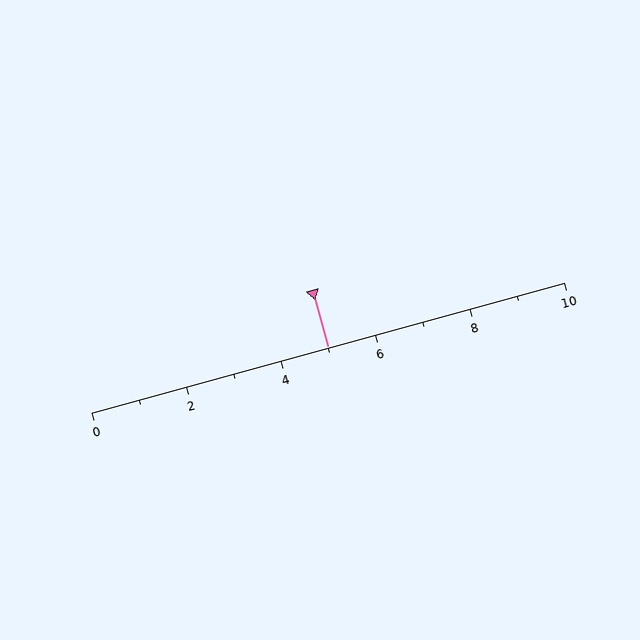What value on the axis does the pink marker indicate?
The marker indicates approximately 5.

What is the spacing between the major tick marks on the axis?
The major ticks are spaced 2 apart.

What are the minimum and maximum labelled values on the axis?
The axis runs from 0 to 10.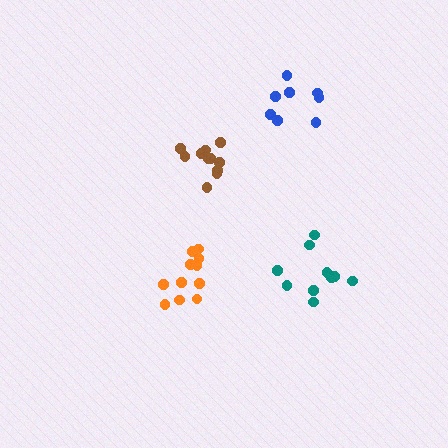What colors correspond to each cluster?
The clusters are colored: teal, blue, orange, brown.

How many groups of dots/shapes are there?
There are 4 groups.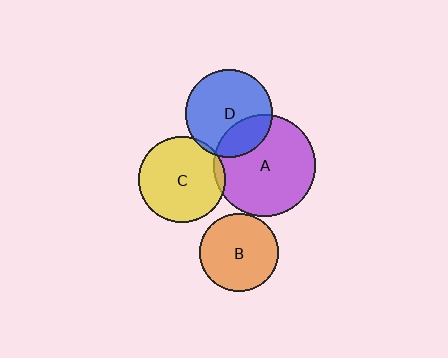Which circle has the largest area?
Circle A (purple).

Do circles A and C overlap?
Yes.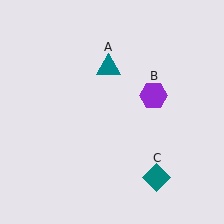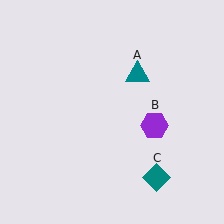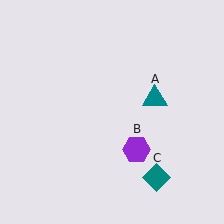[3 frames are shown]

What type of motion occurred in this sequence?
The teal triangle (object A), purple hexagon (object B) rotated clockwise around the center of the scene.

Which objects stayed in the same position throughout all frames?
Teal diamond (object C) remained stationary.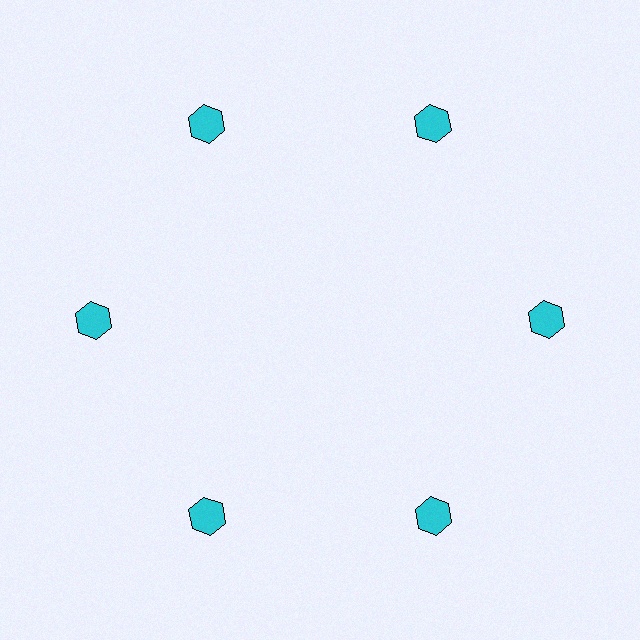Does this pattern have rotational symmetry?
Yes, this pattern has 6-fold rotational symmetry. It looks the same after rotating 60 degrees around the center.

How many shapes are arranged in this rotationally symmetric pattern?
There are 6 shapes, arranged in 6 groups of 1.